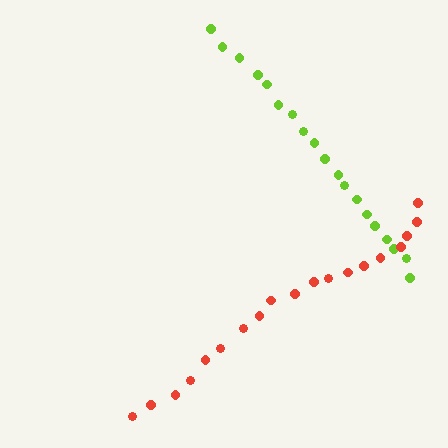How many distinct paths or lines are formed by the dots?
There are 2 distinct paths.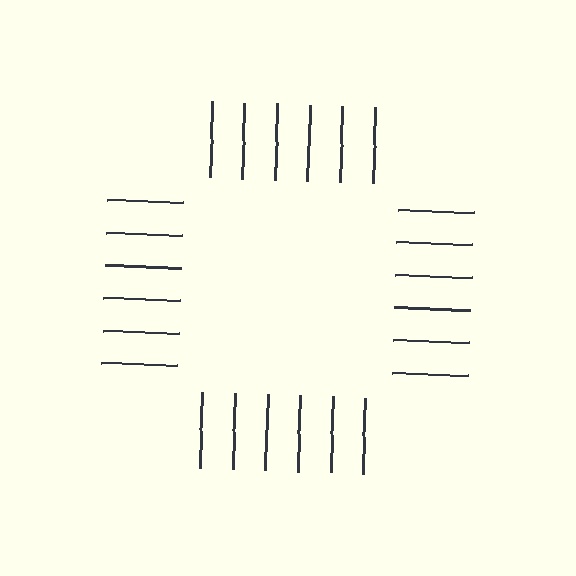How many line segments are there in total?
24 — 6 along each of the 4 edges.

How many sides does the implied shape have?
4 sides — the line-ends trace a square.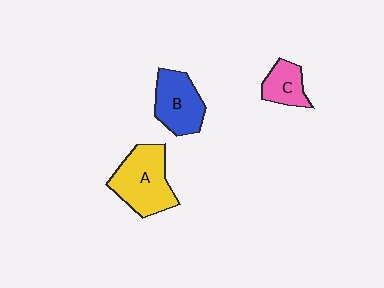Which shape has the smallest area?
Shape C (pink).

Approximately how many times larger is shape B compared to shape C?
Approximately 1.6 times.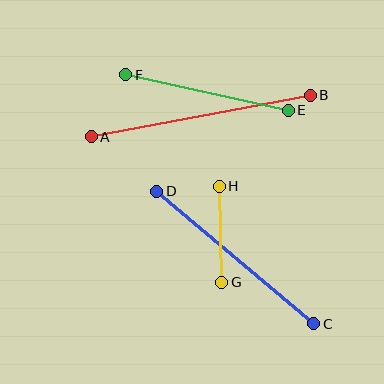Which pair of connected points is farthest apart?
Points A and B are farthest apart.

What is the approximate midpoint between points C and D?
The midpoint is at approximately (235, 258) pixels.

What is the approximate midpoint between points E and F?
The midpoint is at approximately (207, 93) pixels.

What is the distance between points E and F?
The distance is approximately 166 pixels.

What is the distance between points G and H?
The distance is approximately 96 pixels.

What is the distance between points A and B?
The distance is approximately 223 pixels.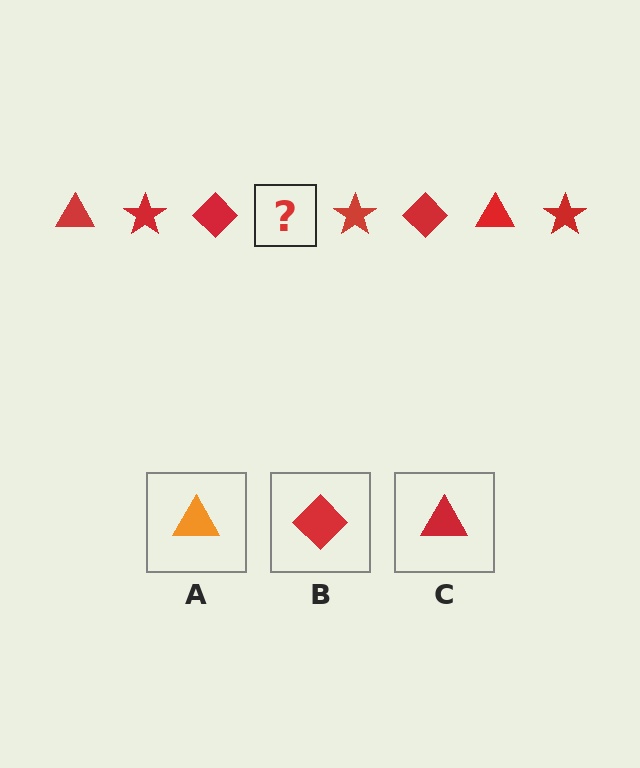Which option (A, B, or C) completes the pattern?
C.